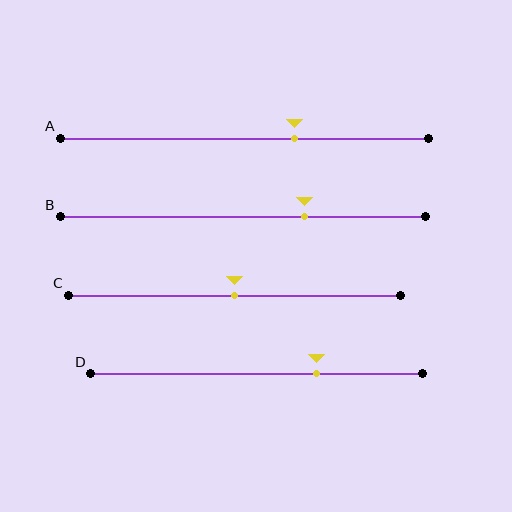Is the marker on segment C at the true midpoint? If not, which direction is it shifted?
Yes, the marker on segment C is at the true midpoint.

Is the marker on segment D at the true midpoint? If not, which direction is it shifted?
No, the marker on segment D is shifted to the right by about 18% of the segment length.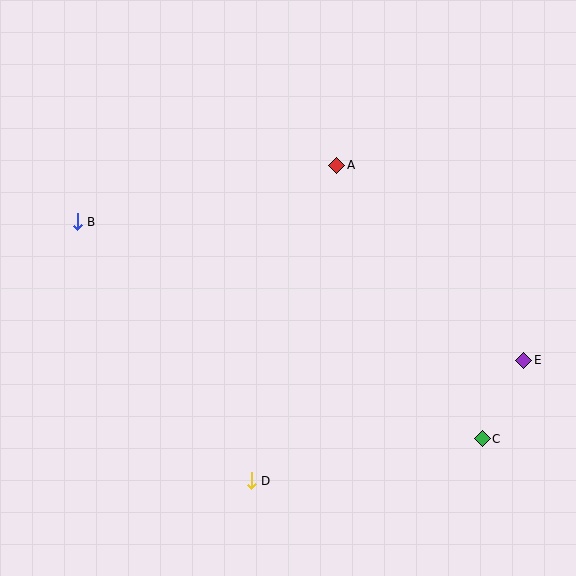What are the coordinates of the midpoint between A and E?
The midpoint between A and E is at (430, 263).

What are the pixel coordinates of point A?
Point A is at (337, 165).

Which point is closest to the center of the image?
Point A at (337, 165) is closest to the center.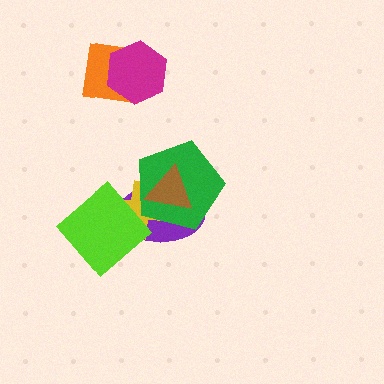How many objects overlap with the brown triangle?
3 objects overlap with the brown triangle.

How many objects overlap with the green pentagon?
3 objects overlap with the green pentagon.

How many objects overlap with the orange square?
1 object overlaps with the orange square.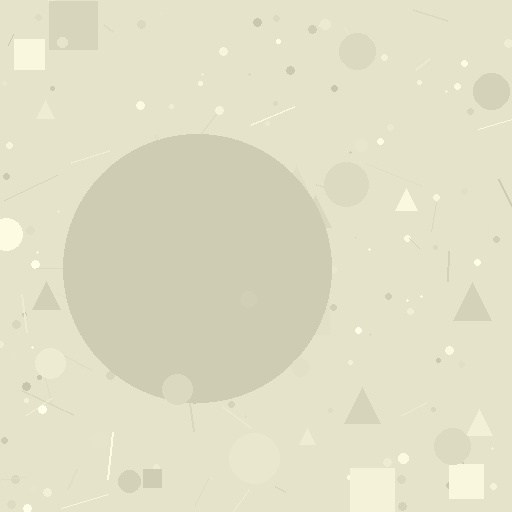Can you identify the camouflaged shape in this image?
The camouflaged shape is a circle.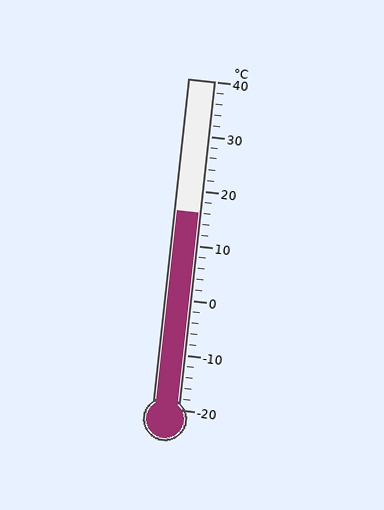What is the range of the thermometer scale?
The thermometer scale ranges from -20°C to 40°C.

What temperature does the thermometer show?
The thermometer shows approximately 16°C.